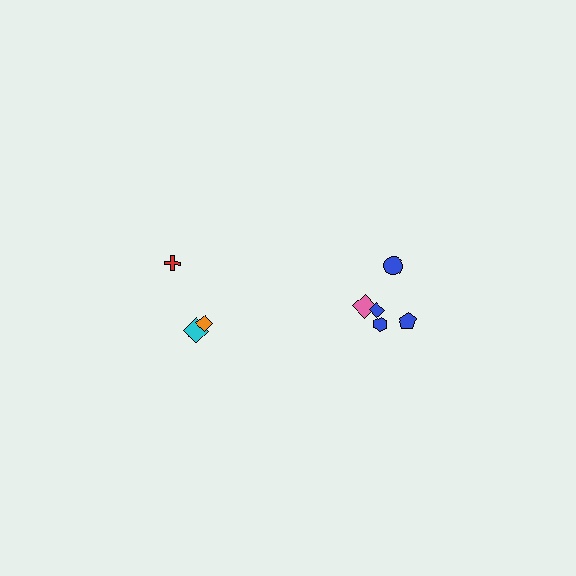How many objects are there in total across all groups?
There are 8 objects.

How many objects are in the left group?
There are 3 objects.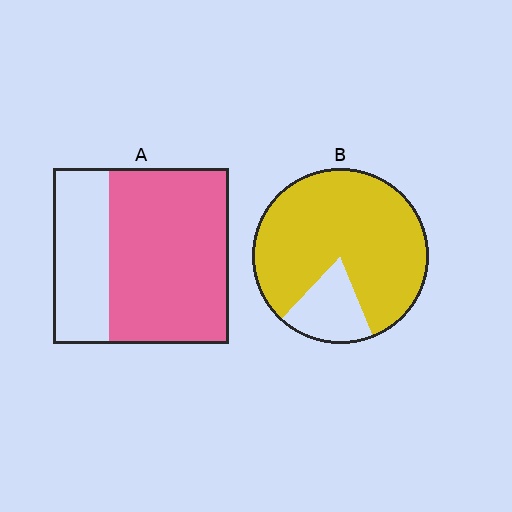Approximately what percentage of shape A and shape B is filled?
A is approximately 70% and B is approximately 80%.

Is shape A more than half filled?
Yes.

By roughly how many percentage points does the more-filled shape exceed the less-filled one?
By roughly 15 percentage points (B over A).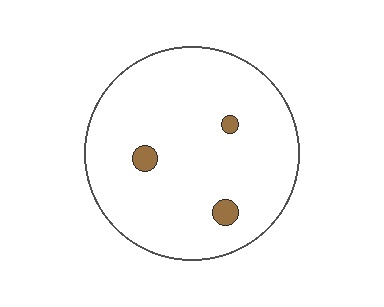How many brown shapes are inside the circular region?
3.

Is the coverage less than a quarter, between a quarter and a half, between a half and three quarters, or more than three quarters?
Less than a quarter.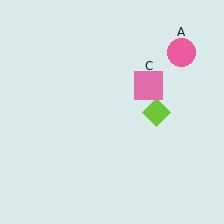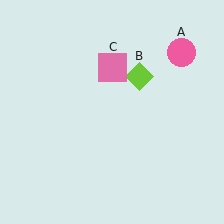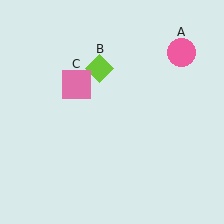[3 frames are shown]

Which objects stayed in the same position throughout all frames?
Pink circle (object A) remained stationary.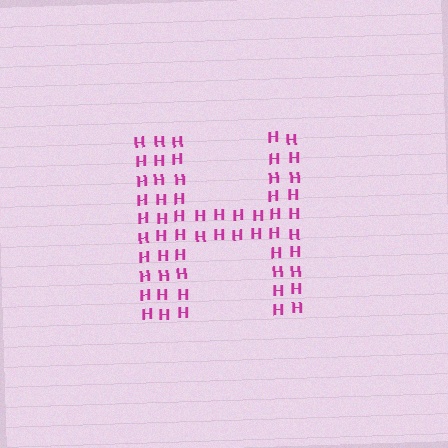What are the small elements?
The small elements are letter H's.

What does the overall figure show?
The overall figure shows the letter H.